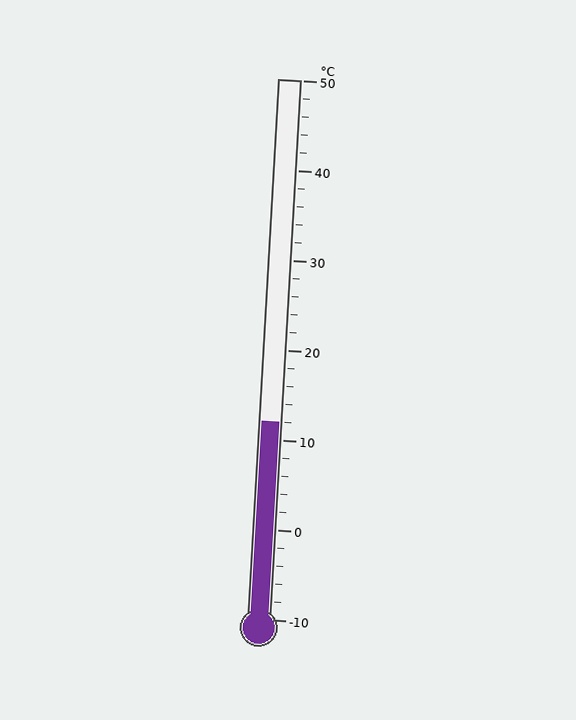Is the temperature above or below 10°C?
The temperature is above 10°C.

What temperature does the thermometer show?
The thermometer shows approximately 12°C.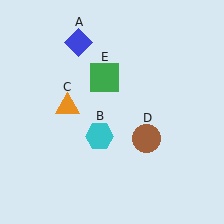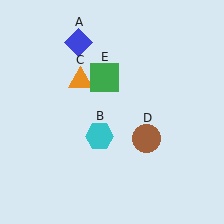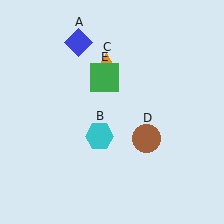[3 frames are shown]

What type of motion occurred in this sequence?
The orange triangle (object C) rotated clockwise around the center of the scene.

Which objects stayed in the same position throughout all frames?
Blue diamond (object A) and cyan hexagon (object B) and brown circle (object D) and green square (object E) remained stationary.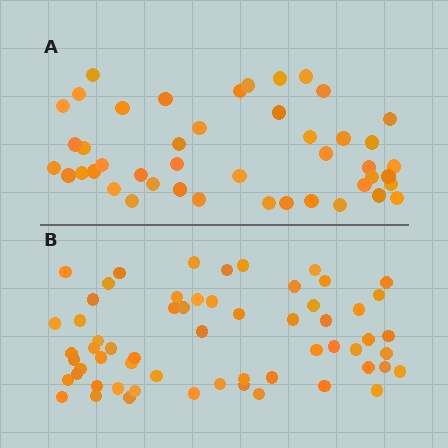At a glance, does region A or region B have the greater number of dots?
Region B (the bottom region) has more dots.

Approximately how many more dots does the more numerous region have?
Region B has approximately 15 more dots than region A.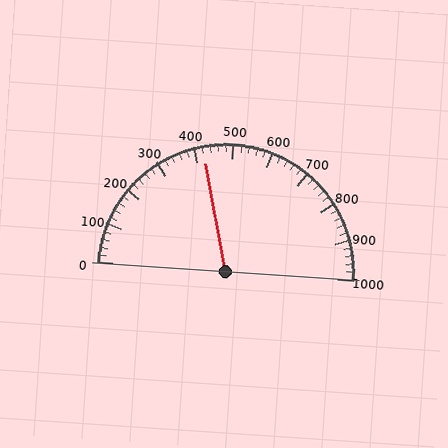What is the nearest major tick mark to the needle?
The nearest major tick mark is 400.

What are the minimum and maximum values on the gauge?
The gauge ranges from 0 to 1000.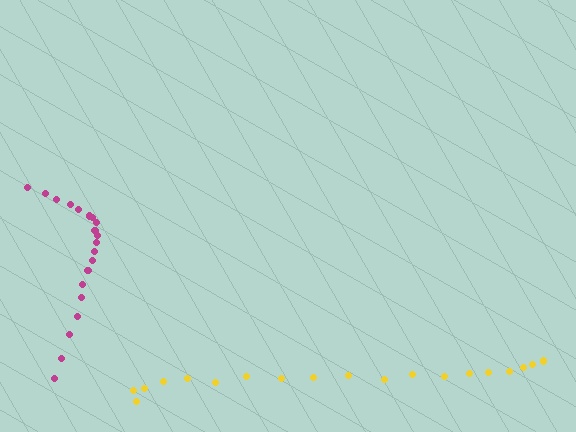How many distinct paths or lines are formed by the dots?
There are 2 distinct paths.